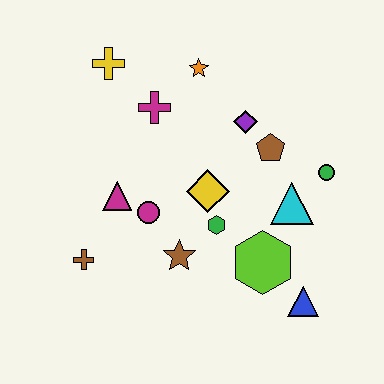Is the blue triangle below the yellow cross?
Yes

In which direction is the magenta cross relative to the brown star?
The magenta cross is above the brown star.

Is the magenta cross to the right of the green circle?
No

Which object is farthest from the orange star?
The blue triangle is farthest from the orange star.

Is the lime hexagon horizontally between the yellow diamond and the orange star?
No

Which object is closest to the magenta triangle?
The magenta circle is closest to the magenta triangle.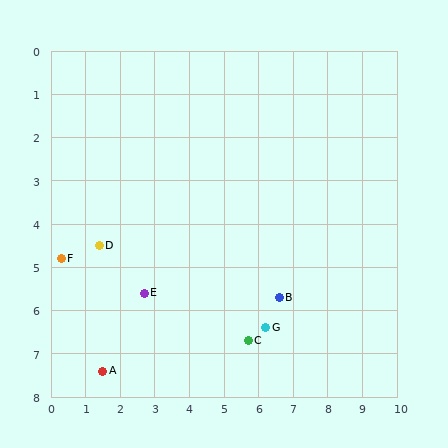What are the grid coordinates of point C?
Point C is at approximately (5.7, 6.7).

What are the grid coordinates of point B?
Point B is at approximately (6.6, 5.7).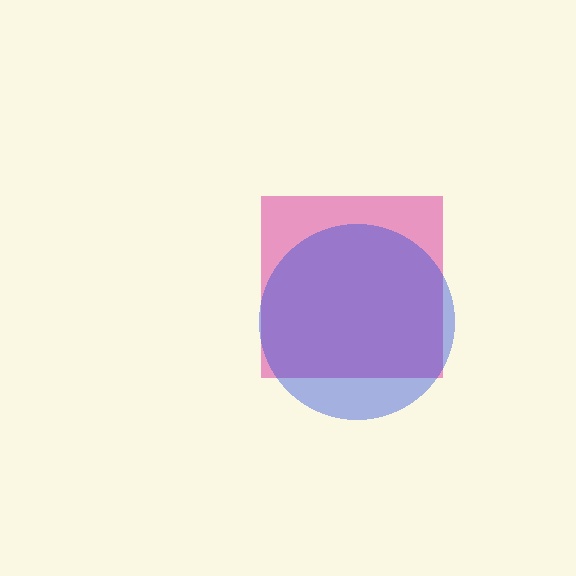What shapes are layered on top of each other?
The layered shapes are: a pink square, a blue circle.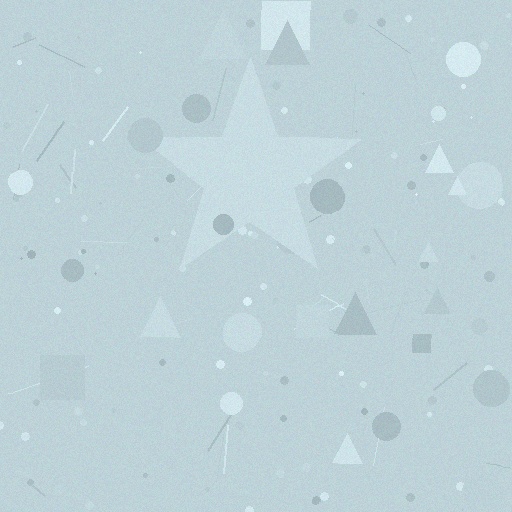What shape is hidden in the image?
A star is hidden in the image.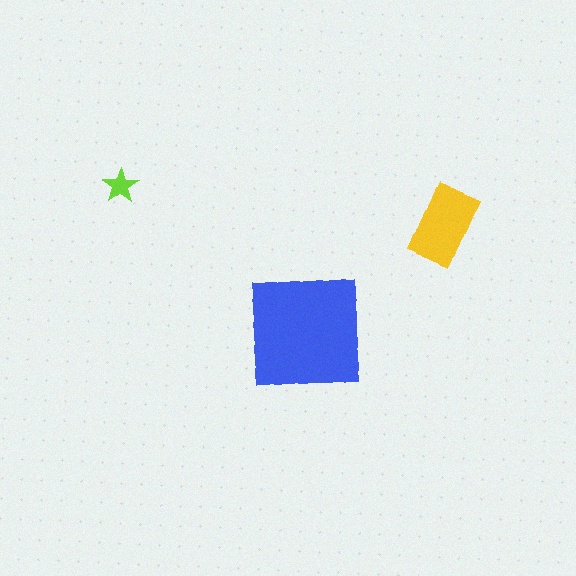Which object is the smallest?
The lime star.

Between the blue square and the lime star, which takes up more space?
The blue square.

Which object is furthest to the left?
The lime star is leftmost.